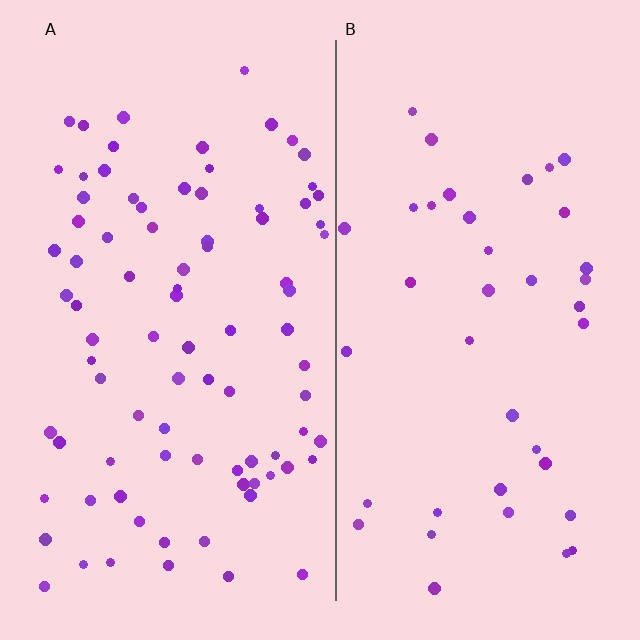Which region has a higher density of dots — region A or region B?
A (the left).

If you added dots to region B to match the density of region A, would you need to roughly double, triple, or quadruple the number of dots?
Approximately double.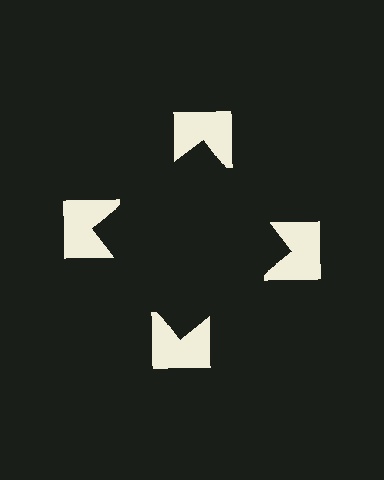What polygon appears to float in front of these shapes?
An illusory square — its edges are inferred from the aligned wedge cuts in the notched squares, not physically drawn.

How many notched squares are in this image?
There are 4 — one at each vertex of the illusory square.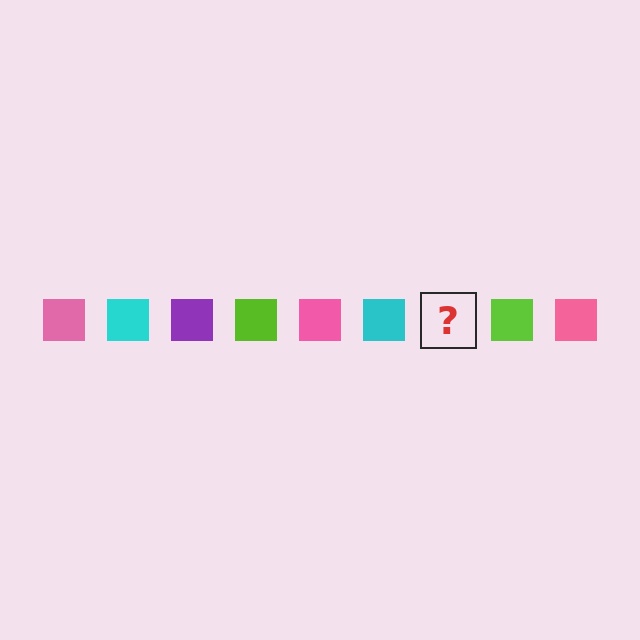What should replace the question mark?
The question mark should be replaced with a purple square.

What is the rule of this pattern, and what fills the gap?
The rule is that the pattern cycles through pink, cyan, purple, lime squares. The gap should be filled with a purple square.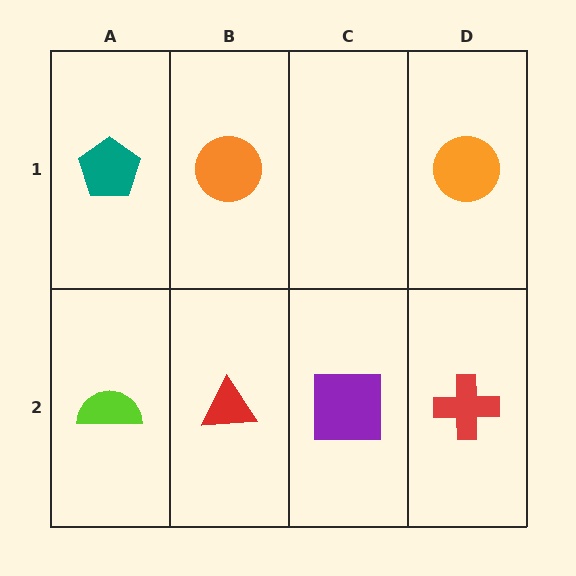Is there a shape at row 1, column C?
No, that cell is empty.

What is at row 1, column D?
An orange circle.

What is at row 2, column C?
A purple square.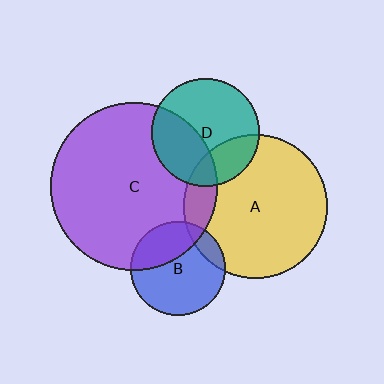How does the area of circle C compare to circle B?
Approximately 3.1 times.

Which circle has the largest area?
Circle C (purple).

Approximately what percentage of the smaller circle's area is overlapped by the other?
Approximately 35%.